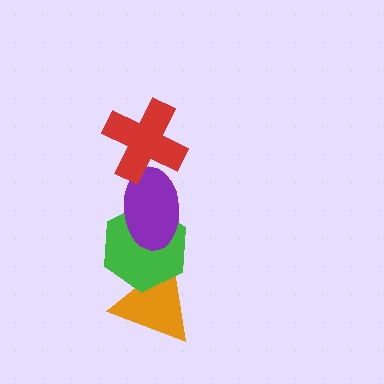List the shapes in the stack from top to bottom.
From top to bottom: the red cross, the purple ellipse, the green hexagon, the orange triangle.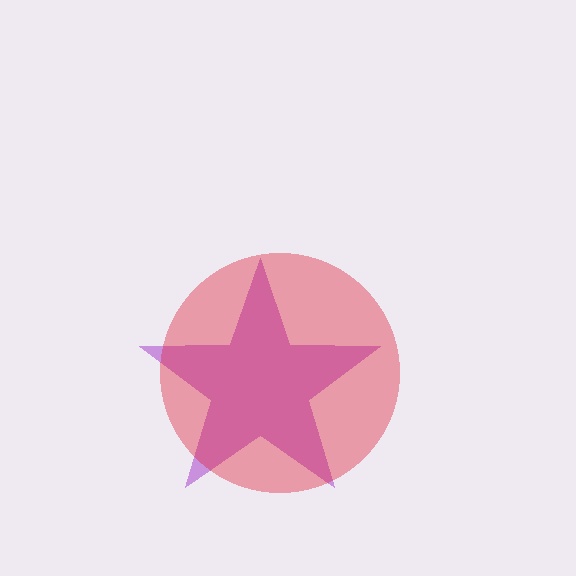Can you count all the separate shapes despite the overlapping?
Yes, there are 2 separate shapes.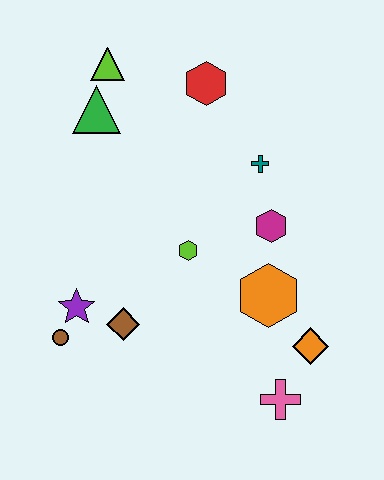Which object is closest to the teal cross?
The magenta hexagon is closest to the teal cross.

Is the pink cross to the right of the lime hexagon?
Yes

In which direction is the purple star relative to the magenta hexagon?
The purple star is to the left of the magenta hexagon.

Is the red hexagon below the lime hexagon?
No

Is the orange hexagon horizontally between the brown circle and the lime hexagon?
No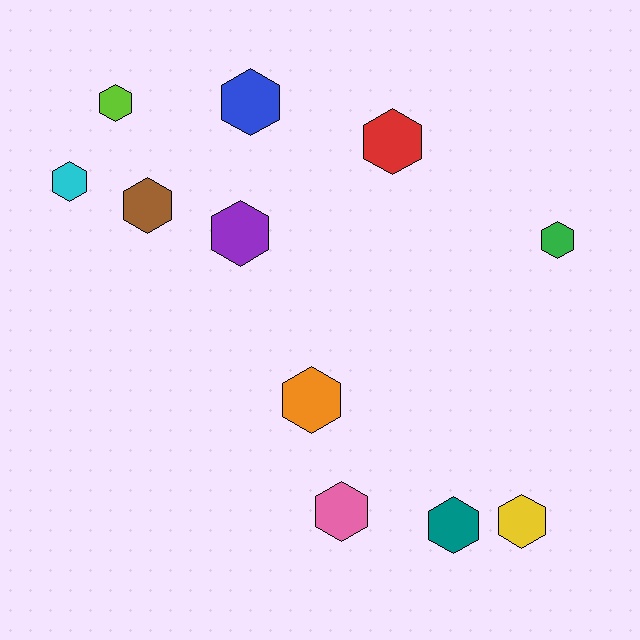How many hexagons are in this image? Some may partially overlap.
There are 11 hexagons.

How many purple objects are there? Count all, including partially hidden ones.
There is 1 purple object.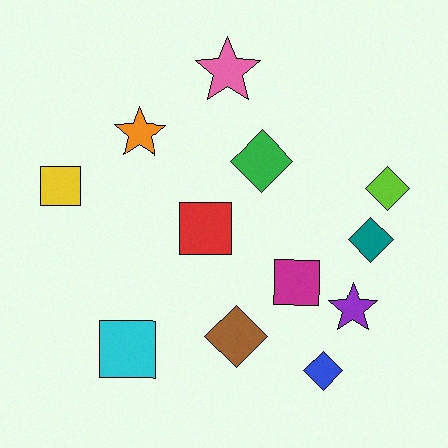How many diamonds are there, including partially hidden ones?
There are 5 diamonds.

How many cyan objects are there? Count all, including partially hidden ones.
There is 1 cyan object.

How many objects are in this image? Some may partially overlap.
There are 12 objects.